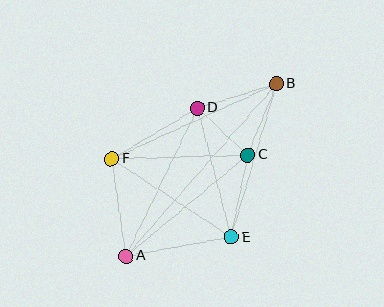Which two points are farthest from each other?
Points A and B are farthest from each other.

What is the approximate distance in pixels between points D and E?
The distance between D and E is approximately 133 pixels.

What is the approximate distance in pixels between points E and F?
The distance between E and F is approximately 143 pixels.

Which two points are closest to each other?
Points C and D are closest to each other.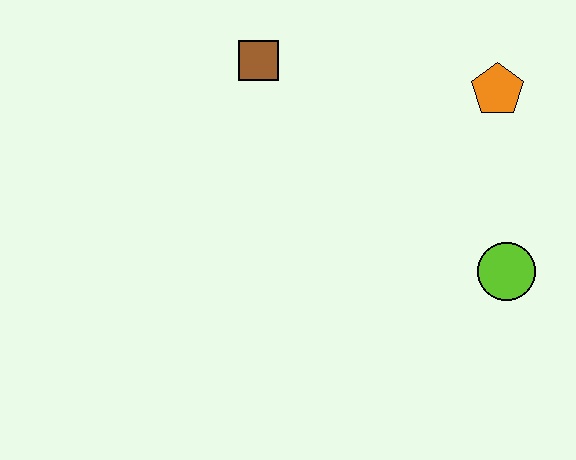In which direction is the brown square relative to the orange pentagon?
The brown square is to the left of the orange pentagon.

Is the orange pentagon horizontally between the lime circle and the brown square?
Yes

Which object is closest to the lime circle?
The orange pentagon is closest to the lime circle.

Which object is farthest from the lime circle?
The brown square is farthest from the lime circle.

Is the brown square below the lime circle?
No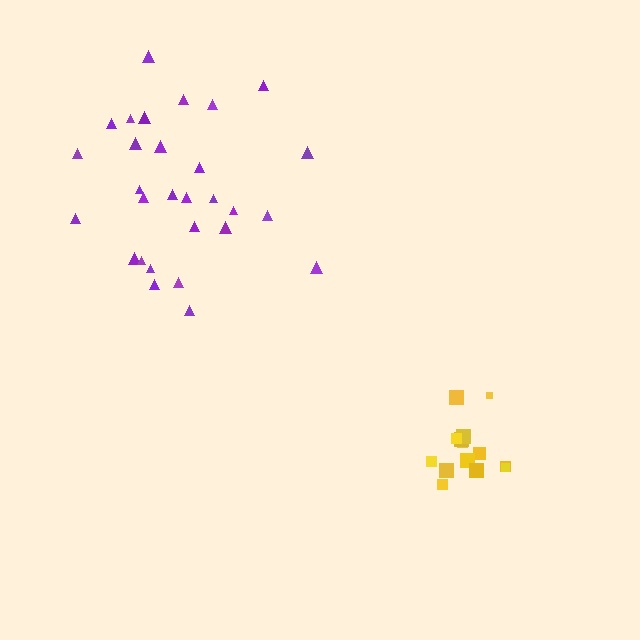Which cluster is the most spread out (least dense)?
Purple.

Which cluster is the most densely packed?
Yellow.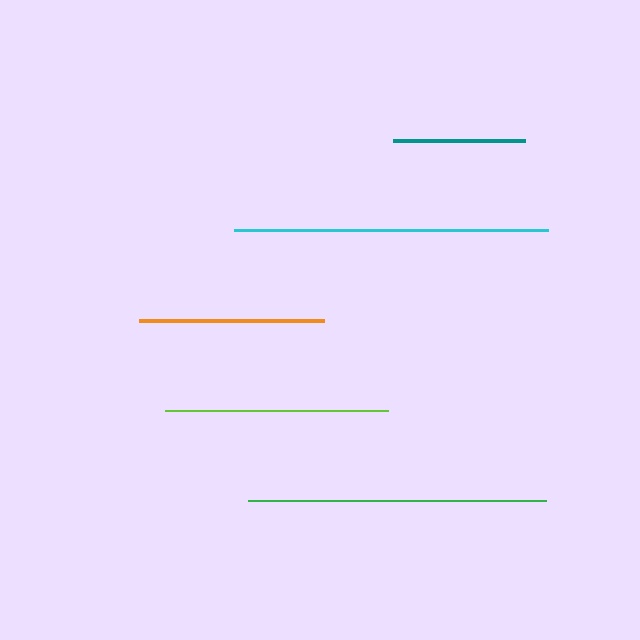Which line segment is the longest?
The cyan line is the longest at approximately 313 pixels.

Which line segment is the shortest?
The teal line is the shortest at approximately 132 pixels.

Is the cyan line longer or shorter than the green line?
The cyan line is longer than the green line.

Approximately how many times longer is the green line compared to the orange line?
The green line is approximately 1.6 times the length of the orange line.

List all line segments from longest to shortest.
From longest to shortest: cyan, green, lime, orange, teal.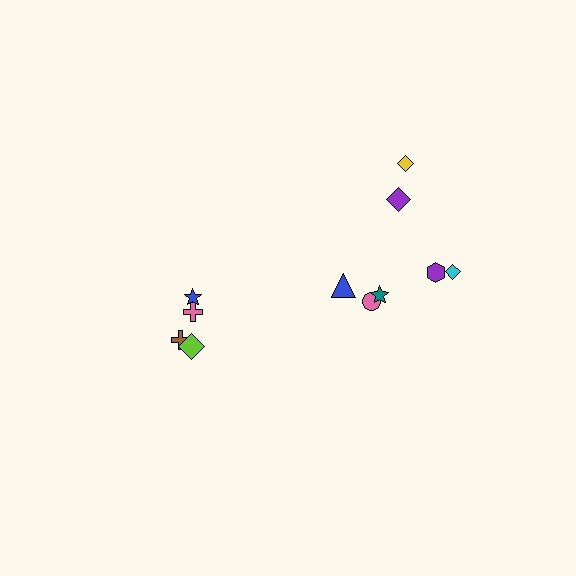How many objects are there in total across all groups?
There are 11 objects.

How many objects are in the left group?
There are 4 objects.